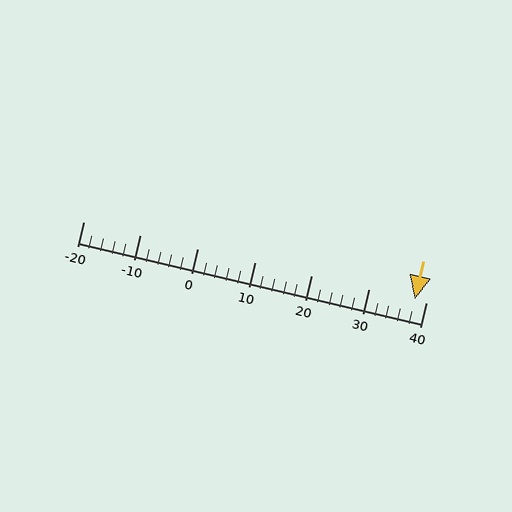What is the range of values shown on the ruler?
The ruler shows values from -20 to 40.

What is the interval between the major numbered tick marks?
The major tick marks are spaced 10 units apart.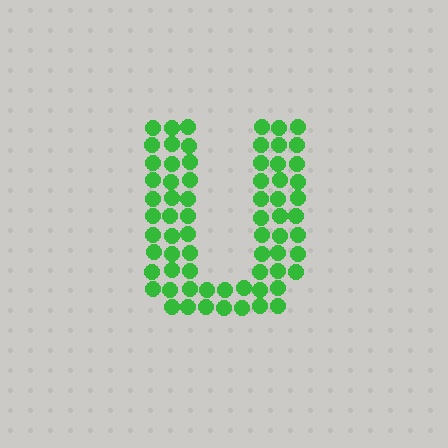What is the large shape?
The large shape is the letter U.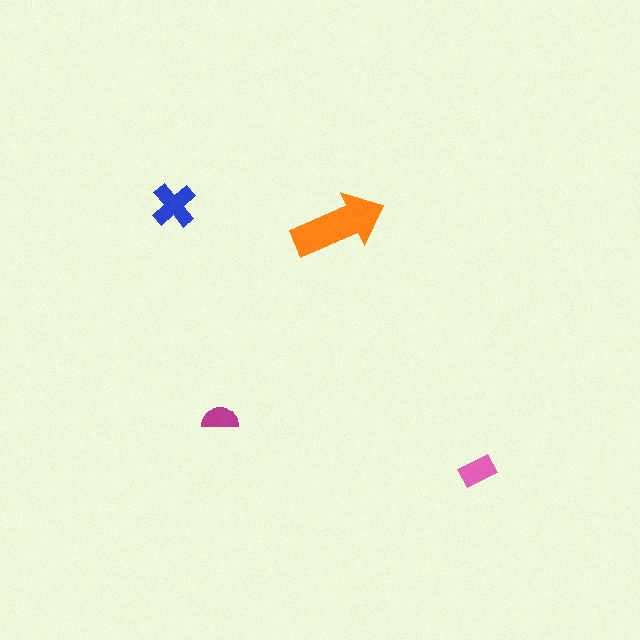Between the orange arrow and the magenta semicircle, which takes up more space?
The orange arrow.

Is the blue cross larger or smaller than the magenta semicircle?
Larger.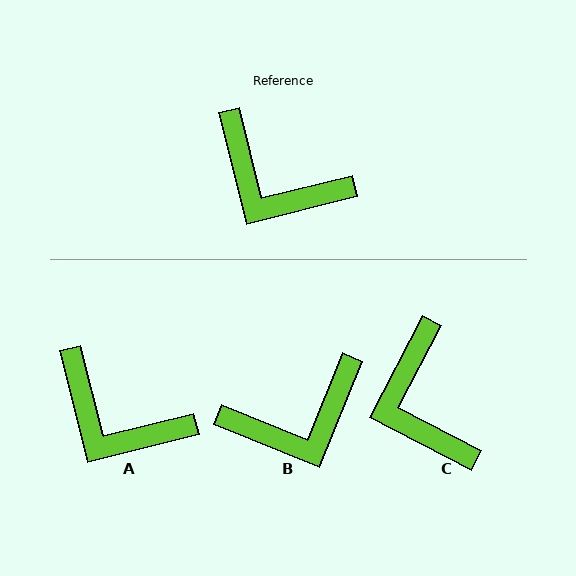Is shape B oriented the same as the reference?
No, it is off by about 54 degrees.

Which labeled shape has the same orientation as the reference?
A.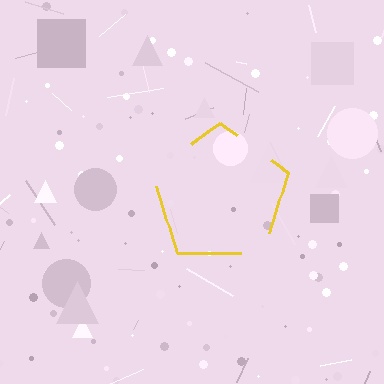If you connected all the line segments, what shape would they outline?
They would outline a pentagon.